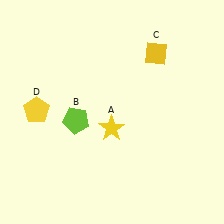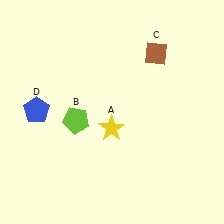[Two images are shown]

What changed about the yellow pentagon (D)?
In Image 1, D is yellow. In Image 2, it changed to blue.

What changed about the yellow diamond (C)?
In Image 1, C is yellow. In Image 2, it changed to brown.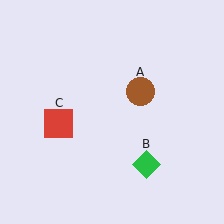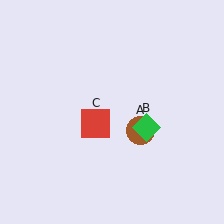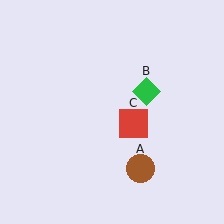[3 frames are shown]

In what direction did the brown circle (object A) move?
The brown circle (object A) moved down.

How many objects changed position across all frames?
3 objects changed position: brown circle (object A), green diamond (object B), red square (object C).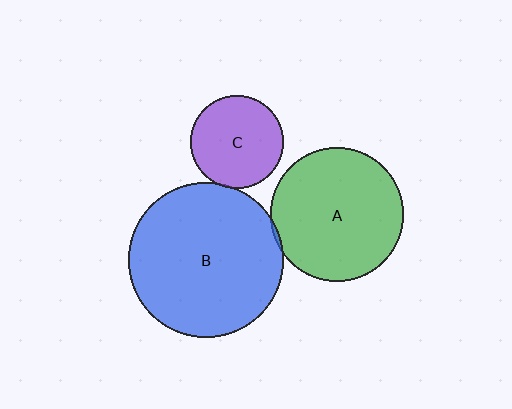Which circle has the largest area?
Circle B (blue).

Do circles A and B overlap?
Yes.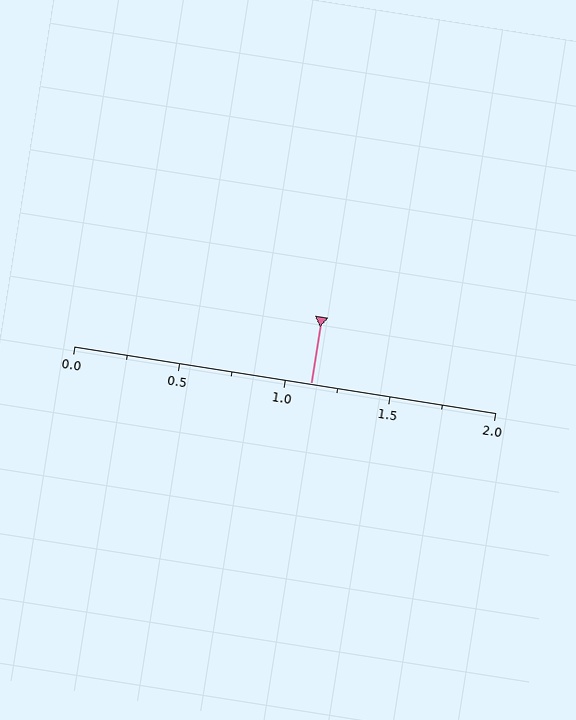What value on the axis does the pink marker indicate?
The marker indicates approximately 1.12.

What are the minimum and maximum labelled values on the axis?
The axis runs from 0.0 to 2.0.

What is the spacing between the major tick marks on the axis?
The major ticks are spaced 0.5 apart.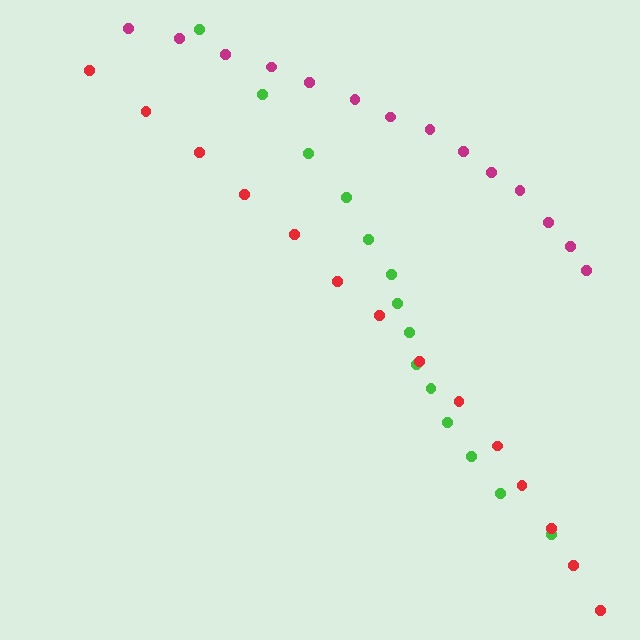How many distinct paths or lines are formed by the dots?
There are 3 distinct paths.